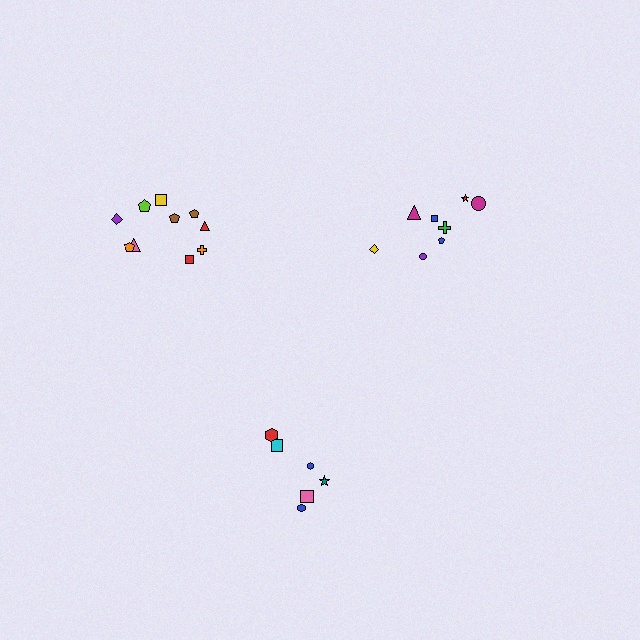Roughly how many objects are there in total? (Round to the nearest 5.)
Roughly 25 objects in total.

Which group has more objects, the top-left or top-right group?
The top-left group.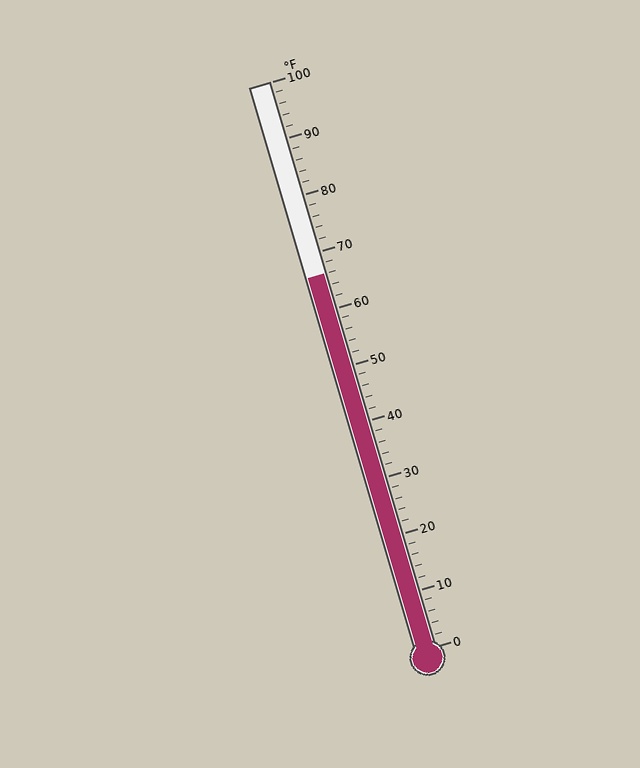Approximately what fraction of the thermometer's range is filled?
The thermometer is filled to approximately 65% of its range.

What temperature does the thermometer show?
The thermometer shows approximately 66°F.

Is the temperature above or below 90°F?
The temperature is below 90°F.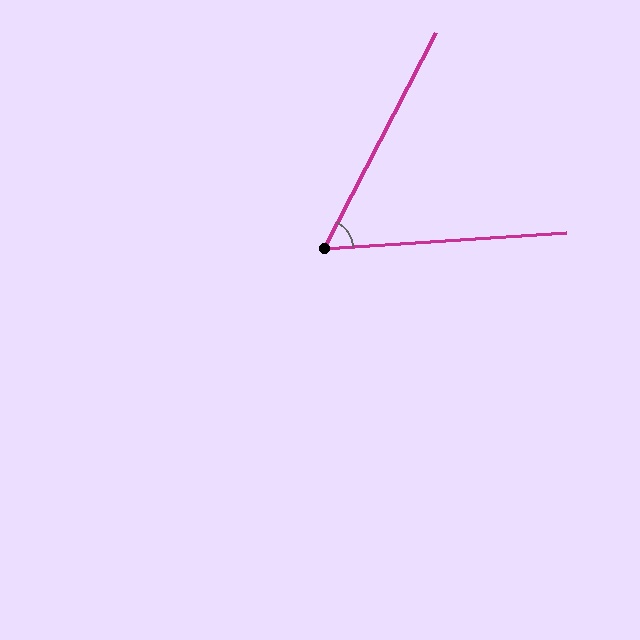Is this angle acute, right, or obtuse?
It is acute.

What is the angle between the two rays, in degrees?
Approximately 59 degrees.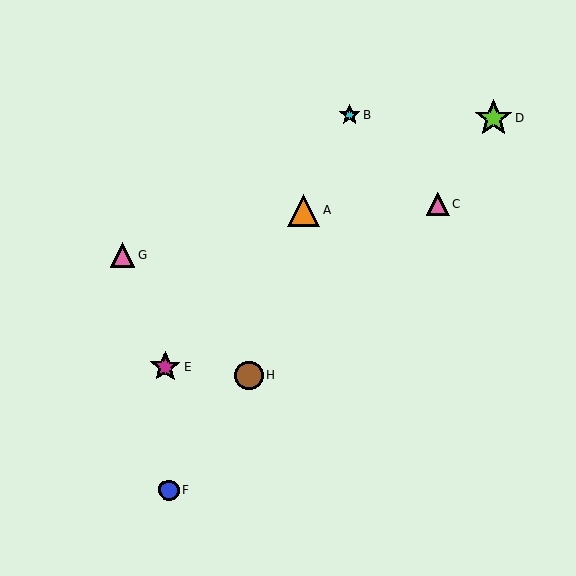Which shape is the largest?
The lime star (labeled D) is the largest.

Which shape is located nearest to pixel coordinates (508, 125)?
The lime star (labeled D) at (493, 118) is nearest to that location.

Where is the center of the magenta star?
The center of the magenta star is at (165, 367).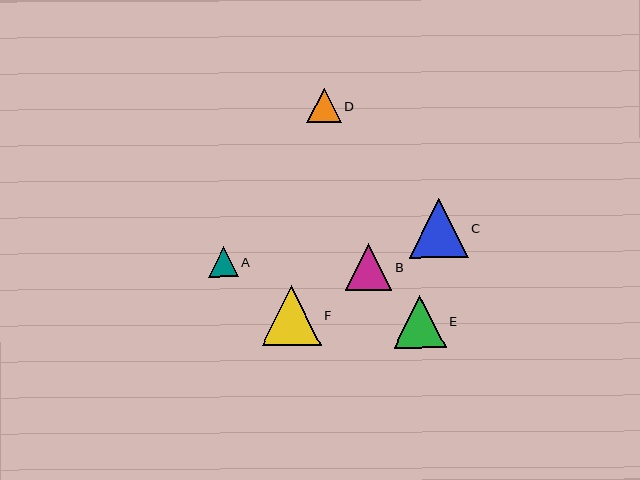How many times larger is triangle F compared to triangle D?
Triangle F is approximately 1.7 times the size of triangle D.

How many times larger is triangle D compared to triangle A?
Triangle D is approximately 1.1 times the size of triangle A.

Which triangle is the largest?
Triangle F is the largest with a size of approximately 59 pixels.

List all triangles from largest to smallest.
From largest to smallest: F, C, E, B, D, A.